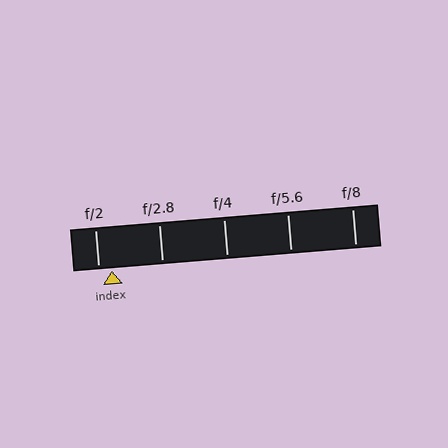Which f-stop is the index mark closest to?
The index mark is closest to f/2.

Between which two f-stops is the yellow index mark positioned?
The index mark is between f/2 and f/2.8.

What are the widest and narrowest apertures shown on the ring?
The widest aperture shown is f/2 and the narrowest is f/8.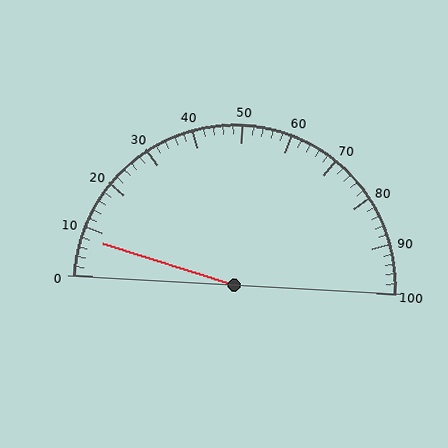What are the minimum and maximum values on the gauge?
The gauge ranges from 0 to 100.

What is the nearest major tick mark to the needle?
The nearest major tick mark is 10.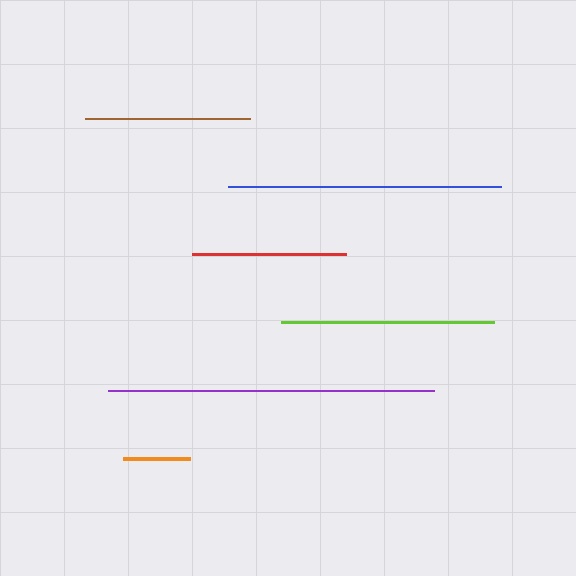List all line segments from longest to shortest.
From longest to shortest: purple, blue, lime, brown, red, orange.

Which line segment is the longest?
The purple line is the longest at approximately 325 pixels.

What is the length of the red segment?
The red segment is approximately 154 pixels long.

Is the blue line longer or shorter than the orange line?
The blue line is longer than the orange line.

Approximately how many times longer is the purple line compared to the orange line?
The purple line is approximately 4.8 times the length of the orange line.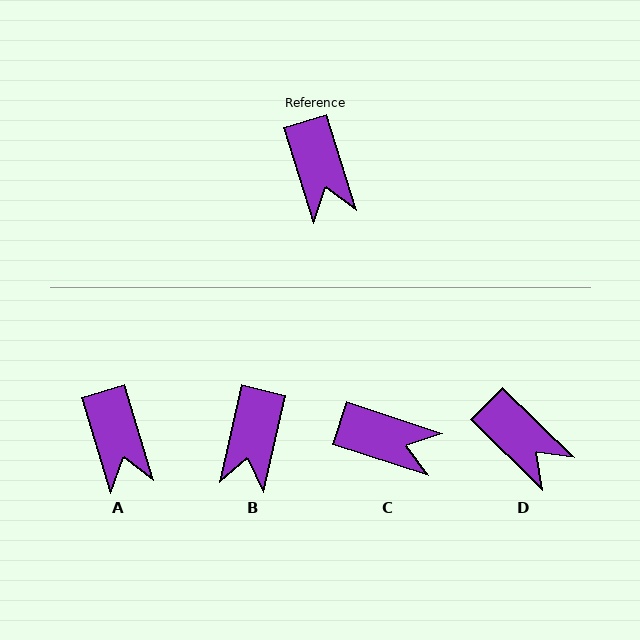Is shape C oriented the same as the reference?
No, it is off by about 55 degrees.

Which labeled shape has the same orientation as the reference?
A.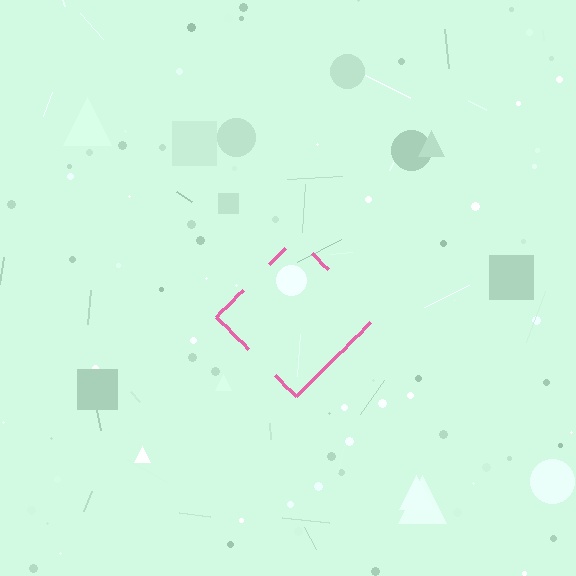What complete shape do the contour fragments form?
The contour fragments form a diamond.